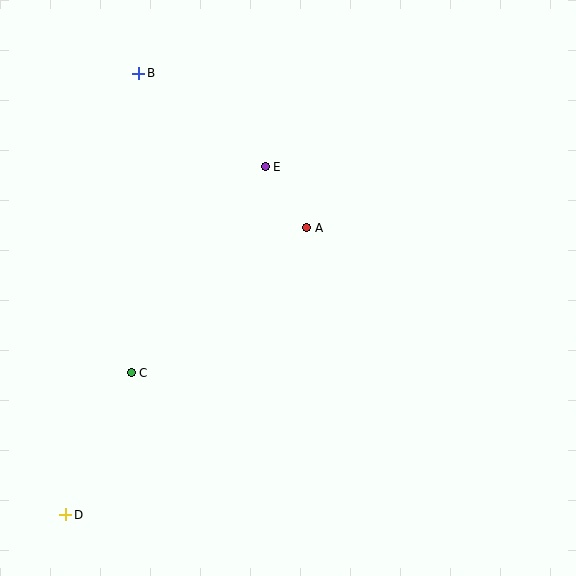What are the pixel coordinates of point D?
Point D is at (66, 515).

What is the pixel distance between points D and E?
The distance between D and E is 401 pixels.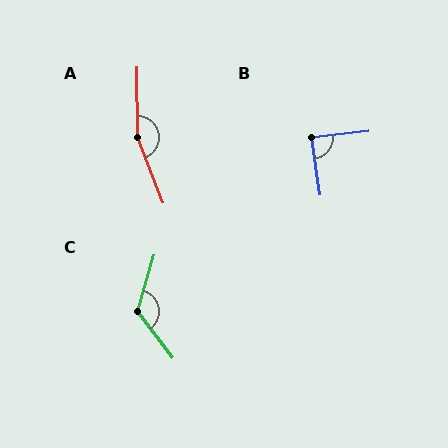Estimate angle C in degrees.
Approximately 126 degrees.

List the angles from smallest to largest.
B (88°), C (126°), A (159°).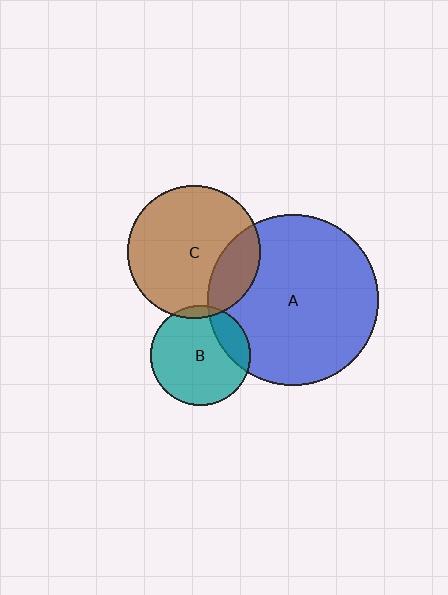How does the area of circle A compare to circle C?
Approximately 1.7 times.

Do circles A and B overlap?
Yes.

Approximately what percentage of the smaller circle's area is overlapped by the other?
Approximately 20%.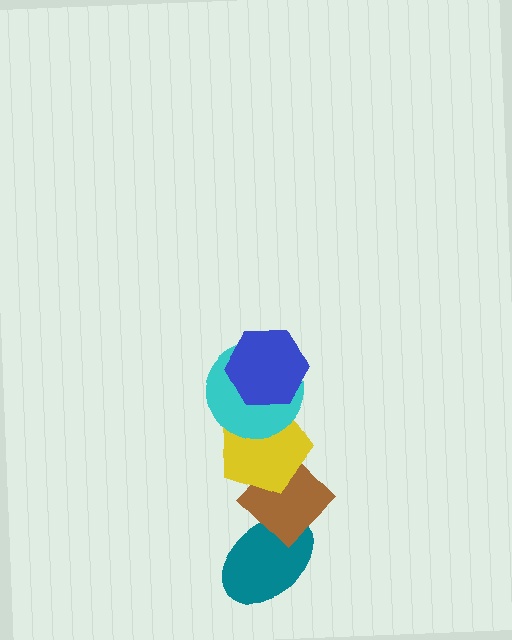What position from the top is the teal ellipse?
The teal ellipse is 5th from the top.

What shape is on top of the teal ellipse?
The brown diamond is on top of the teal ellipse.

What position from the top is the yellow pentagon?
The yellow pentagon is 3rd from the top.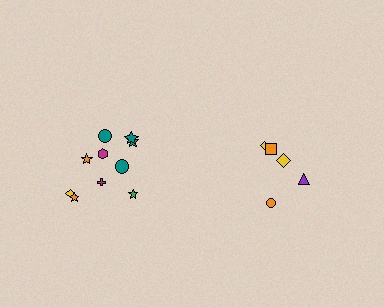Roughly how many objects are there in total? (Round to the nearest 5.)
Roughly 15 objects in total.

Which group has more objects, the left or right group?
The left group.